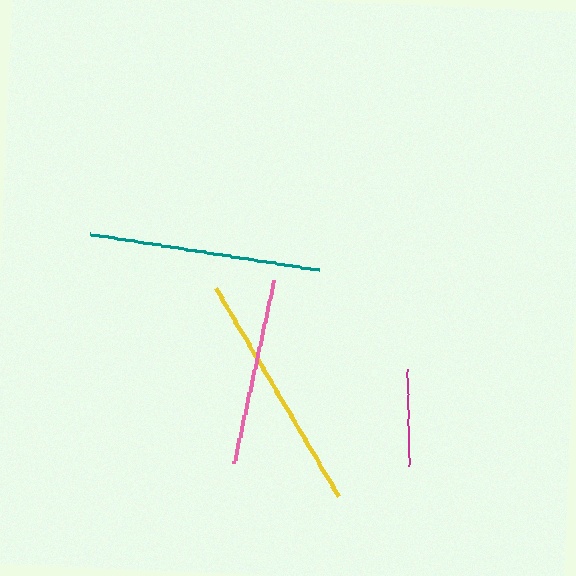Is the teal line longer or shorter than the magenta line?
The teal line is longer than the magenta line.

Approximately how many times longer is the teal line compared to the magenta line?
The teal line is approximately 2.4 times the length of the magenta line.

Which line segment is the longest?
The yellow line is the longest at approximately 242 pixels.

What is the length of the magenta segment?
The magenta segment is approximately 97 pixels long.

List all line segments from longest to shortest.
From longest to shortest: yellow, teal, pink, magenta.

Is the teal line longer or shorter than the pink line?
The teal line is longer than the pink line.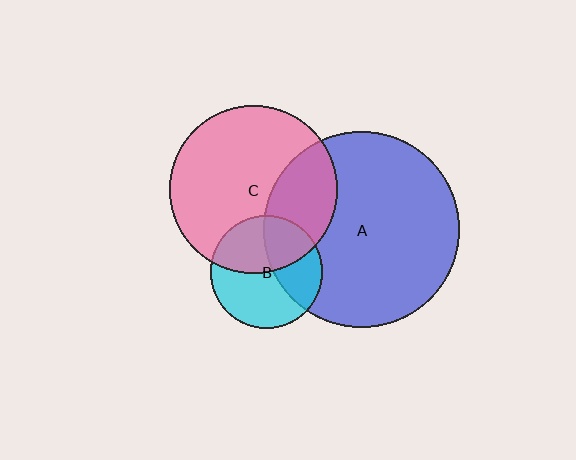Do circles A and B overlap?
Yes.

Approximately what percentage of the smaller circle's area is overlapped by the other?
Approximately 35%.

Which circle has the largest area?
Circle A (blue).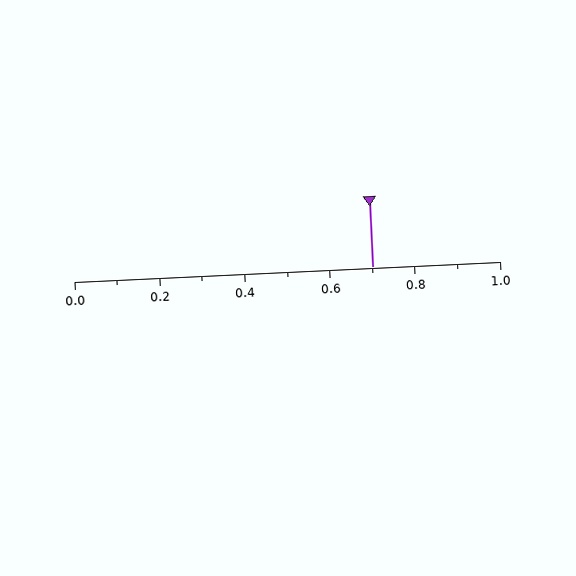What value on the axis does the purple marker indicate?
The marker indicates approximately 0.7.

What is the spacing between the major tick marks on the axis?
The major ticks are spaced 0.2 apart.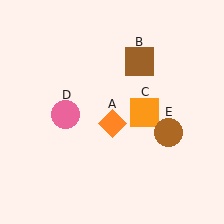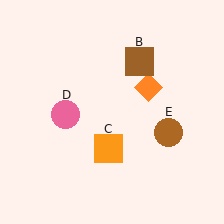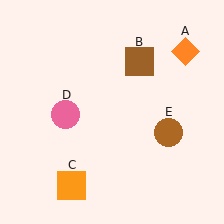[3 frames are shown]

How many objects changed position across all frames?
2 objects changed position: orange diamond (object A), orange square (object C).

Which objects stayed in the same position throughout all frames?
Brown square (object B) and pink circle (object D) and brown circle (object E) remained stationary.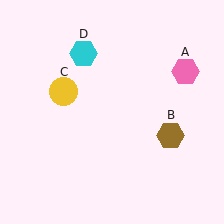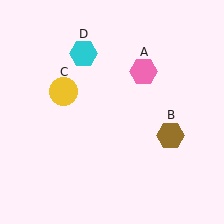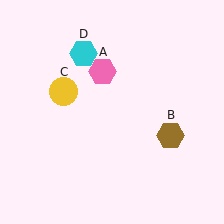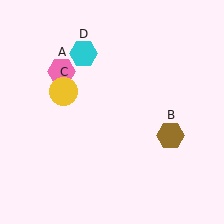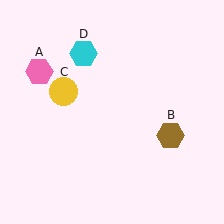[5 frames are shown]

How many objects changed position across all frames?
1 object changed position: pink hexagon (object A).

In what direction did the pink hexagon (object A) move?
The pink hexagon (object A) moved left.